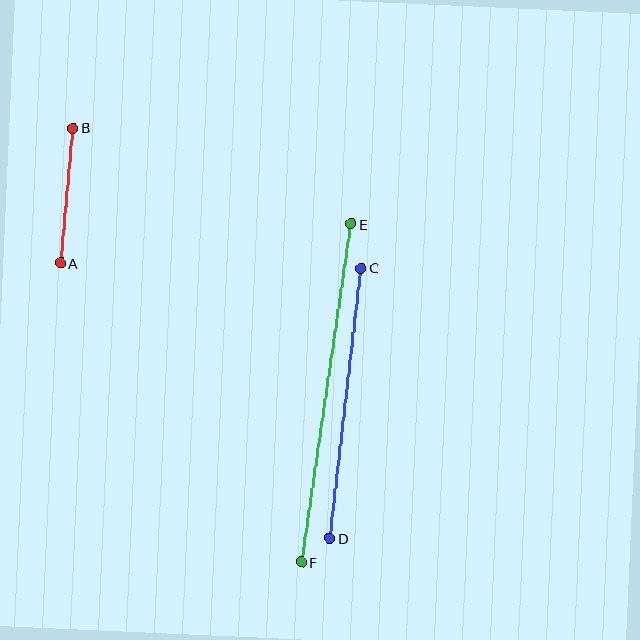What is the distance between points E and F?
The distance is approximately 342 pixels.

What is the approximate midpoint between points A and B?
The midpoint is at approximately (67, 196) pixels.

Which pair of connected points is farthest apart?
Points E and F are farthest apart.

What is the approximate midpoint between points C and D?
The midpoint is at approximately (346, 403) pixels.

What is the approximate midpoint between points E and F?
The midpoint is at approximately (326, 393) pixels.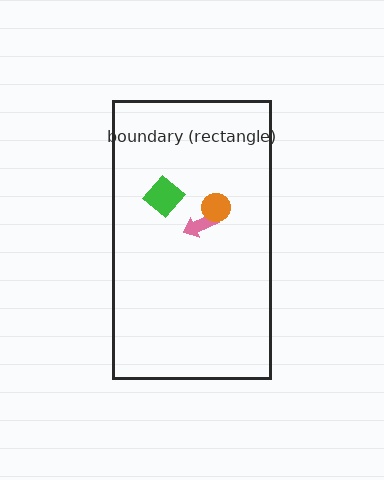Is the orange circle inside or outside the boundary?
Inside.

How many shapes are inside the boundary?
3 inside, 0 outside.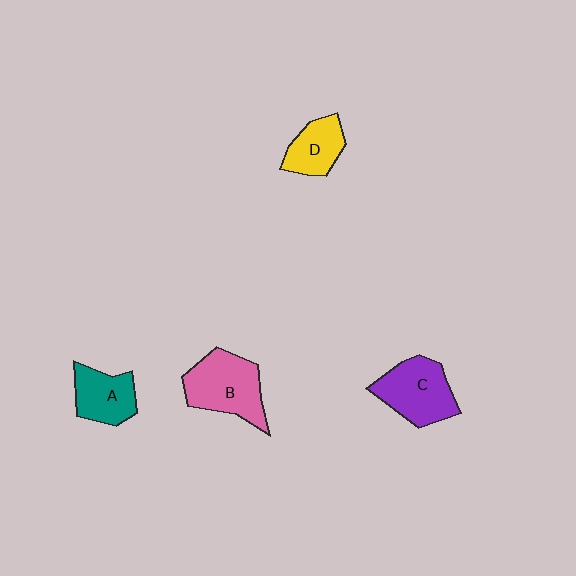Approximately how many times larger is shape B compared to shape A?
Approximately 1.5 times.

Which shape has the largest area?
Shape B (pink).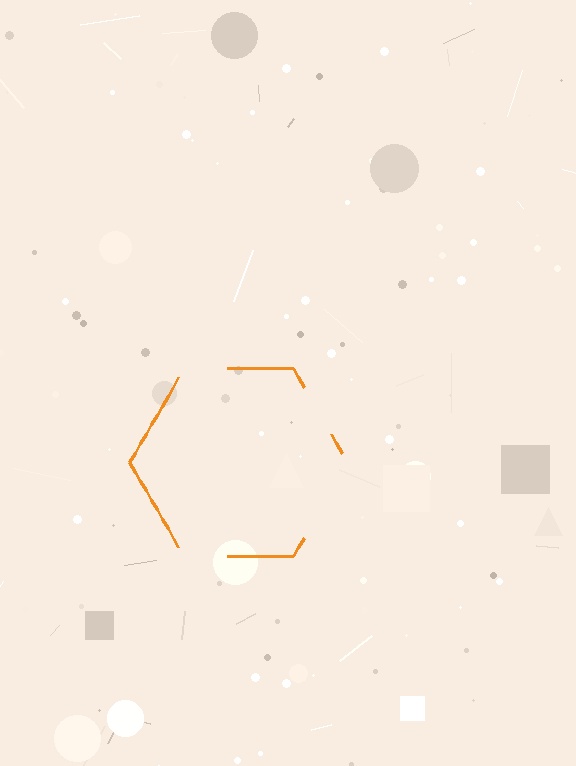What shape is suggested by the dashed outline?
The dashed outline suggests a hexagon.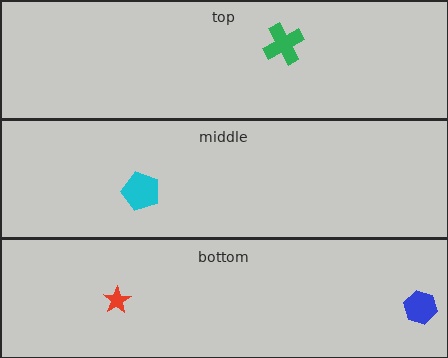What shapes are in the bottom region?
The red star, the blue hexagon.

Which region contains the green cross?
The top region.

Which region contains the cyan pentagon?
The middle region.